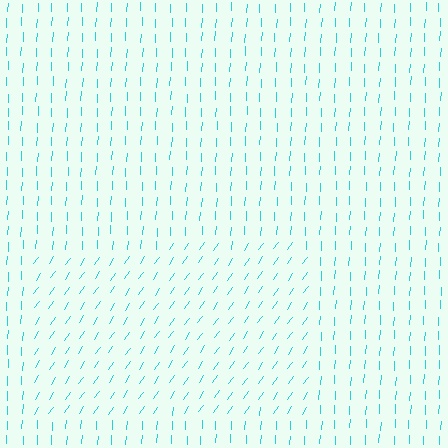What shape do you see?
I see a rectangle.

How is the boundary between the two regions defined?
The boundary is defined purely by a change in line orientation (approximately 31 degrees difference). All lines are the same color and thickness.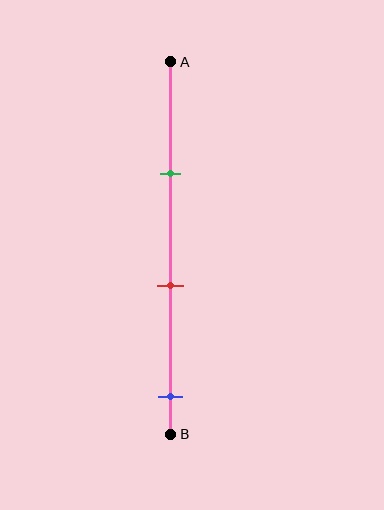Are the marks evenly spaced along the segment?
Yes, the marks are approximately evenly spaced.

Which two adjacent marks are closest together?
The green and red marks are the closest adjacent pair.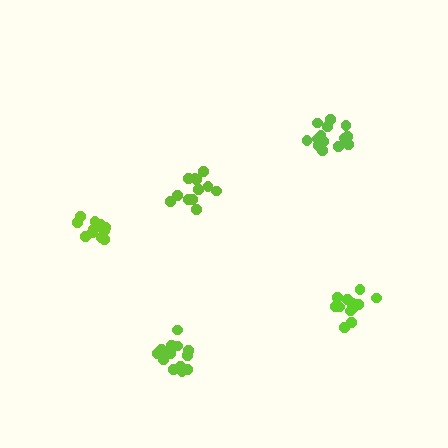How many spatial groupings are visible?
There are 5 spatial groupings.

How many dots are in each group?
Group 1: 14 dots, Group 2: 13 dots, Group 3: 14 dots, Group 4: 15 dots, Group 5: 13 dots (69 total).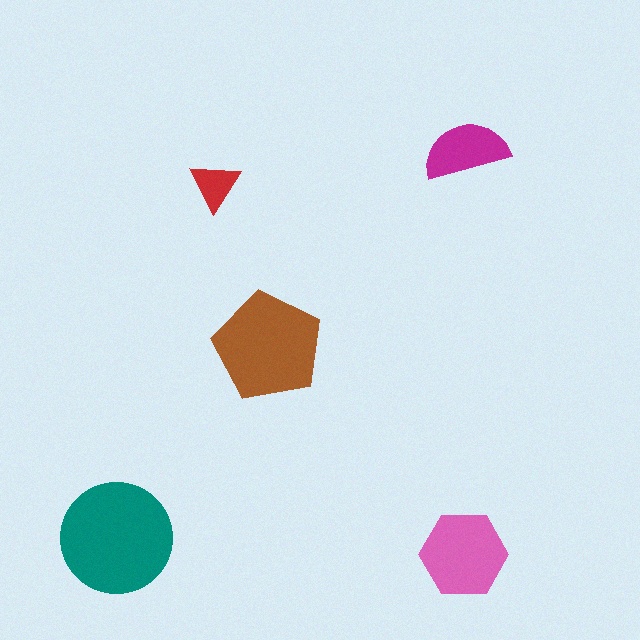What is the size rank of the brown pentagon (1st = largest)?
2nd.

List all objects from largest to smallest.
The teal circle, the brown pentagon, the pink hexagon, the magenta semicircle, the red triangle.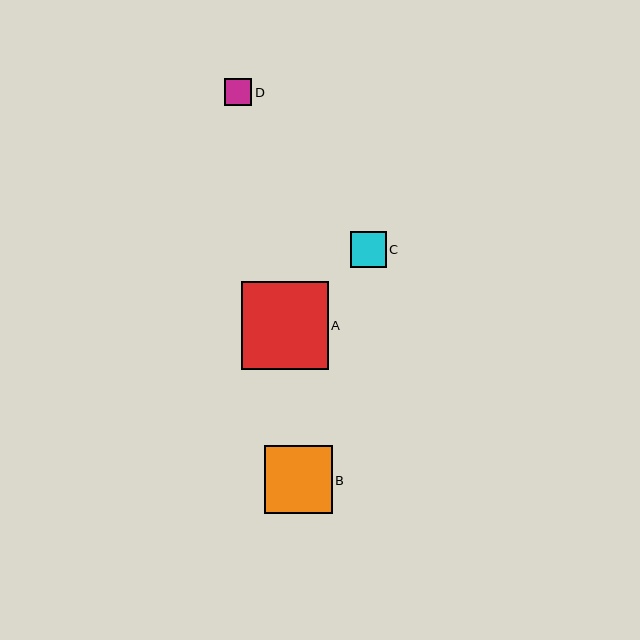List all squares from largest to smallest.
From largest to smallest: A, B, C, D.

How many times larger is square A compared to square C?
Square A is approximately 2.4 times the size of square C.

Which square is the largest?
Square A is the largest with a size of approximately 87 pixels.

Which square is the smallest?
Square D is the smallest with a size of approximately 27 pixels.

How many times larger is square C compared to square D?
Square C is approximately 1.3 times the size of square D.